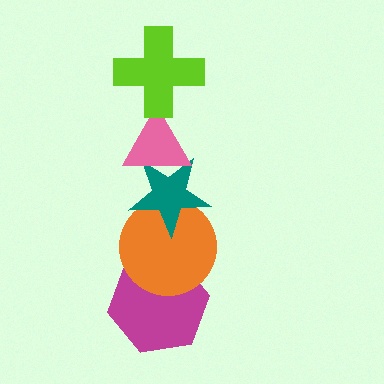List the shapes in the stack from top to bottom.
From top to bottom: the lime cross, the pink triangle, the teal star, the orange circle, the magenta hexagon.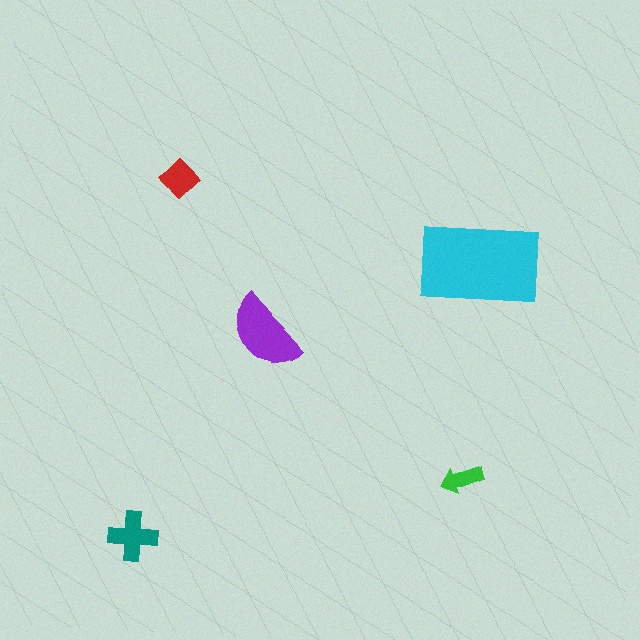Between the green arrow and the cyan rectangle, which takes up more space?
The cyan rectangle.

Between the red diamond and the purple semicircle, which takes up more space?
The purple semicircle.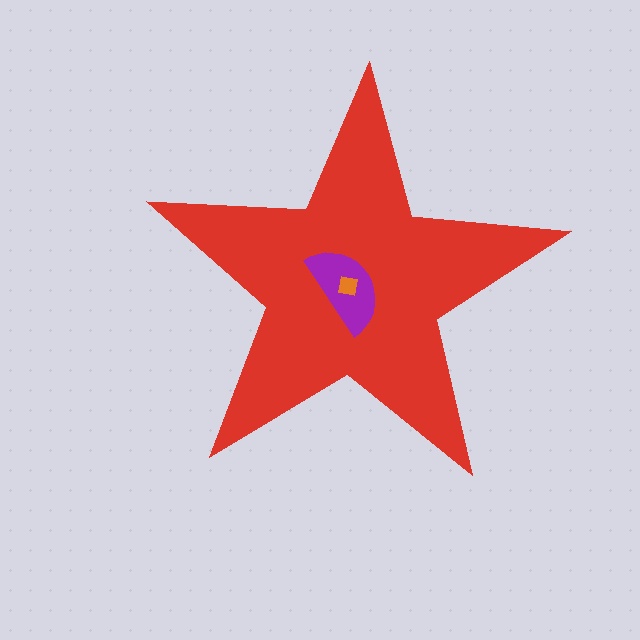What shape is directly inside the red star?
The purple semicircle.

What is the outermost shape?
The red star.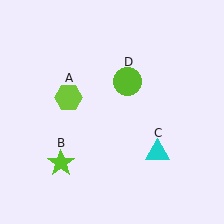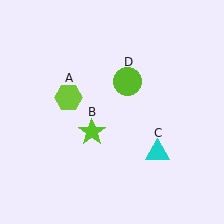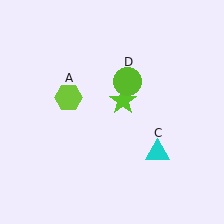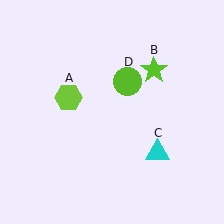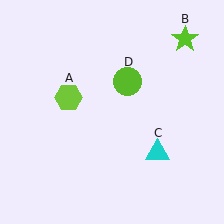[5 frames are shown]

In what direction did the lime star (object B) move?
The lime star (object B) moved up and to the right.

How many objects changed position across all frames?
1 object changed position: lime star (object B).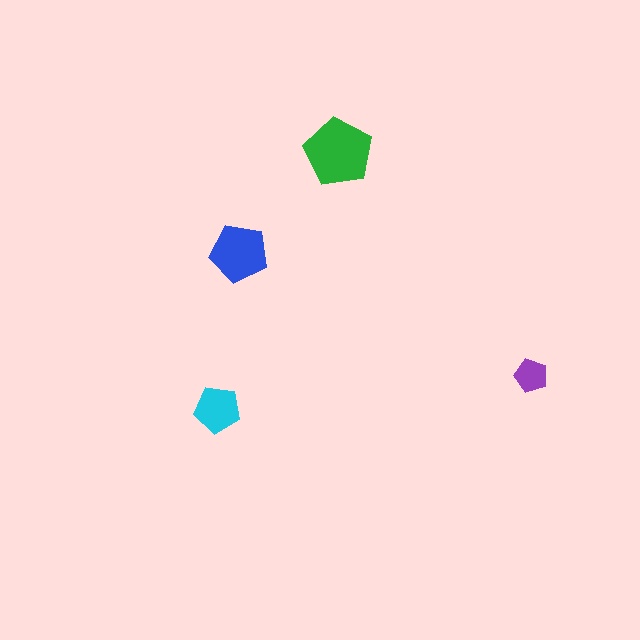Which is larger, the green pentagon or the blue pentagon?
The green one.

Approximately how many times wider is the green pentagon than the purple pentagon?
About 2 times wider.